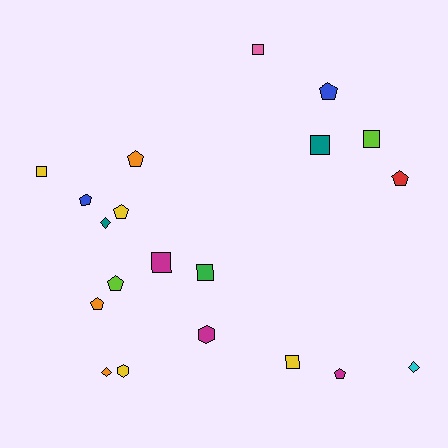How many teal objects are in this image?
There are 2 teal objects.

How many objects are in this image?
There are 20 objects.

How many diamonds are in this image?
There are 3 diamonds.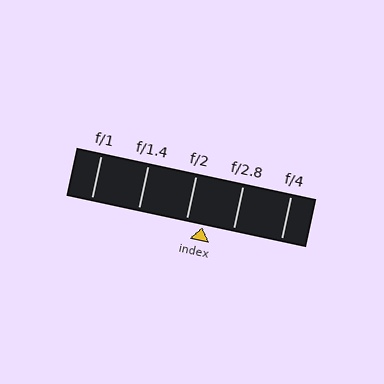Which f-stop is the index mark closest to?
The index mark is closest to f/2.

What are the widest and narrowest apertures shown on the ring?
The widest aperture shown is f/1 and the narrowest is f/4.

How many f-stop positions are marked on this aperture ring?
There are 5 f-stop positions marked.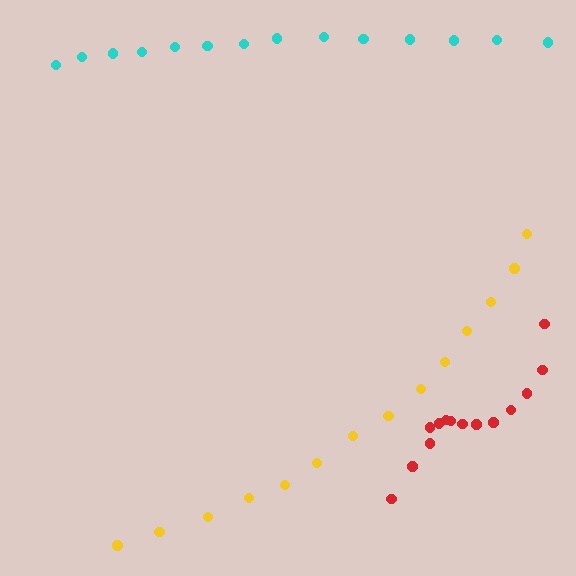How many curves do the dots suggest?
There are 3 distinct paths.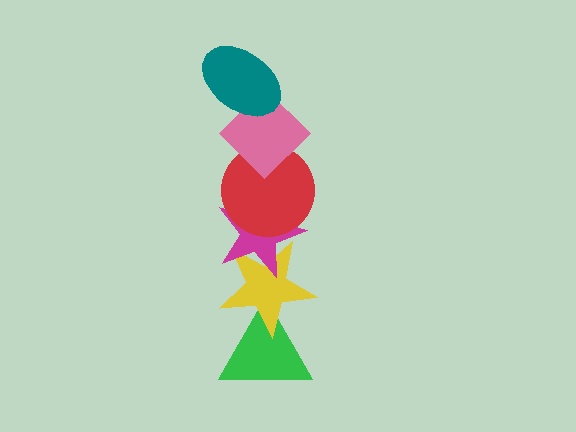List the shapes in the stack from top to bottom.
From top to bottom: the teal ellipse, the pink diamond, the red circle, the magenta star, the yellow star, the green triangle.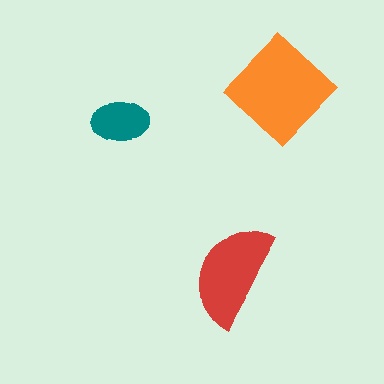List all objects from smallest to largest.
The teal ellipse, the red semicircle, the orange diamond.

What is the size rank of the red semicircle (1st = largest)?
2nd.